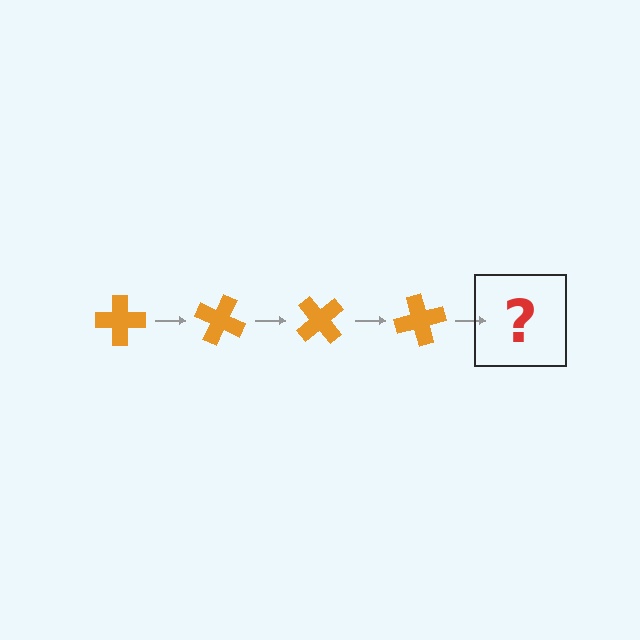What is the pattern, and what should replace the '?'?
The pattern is that the cross rotates 25 degrees each step. The '?' should be an orange cross rotated 100 degrees.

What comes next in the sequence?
The next element should be an orange cross rotated 100 degrees.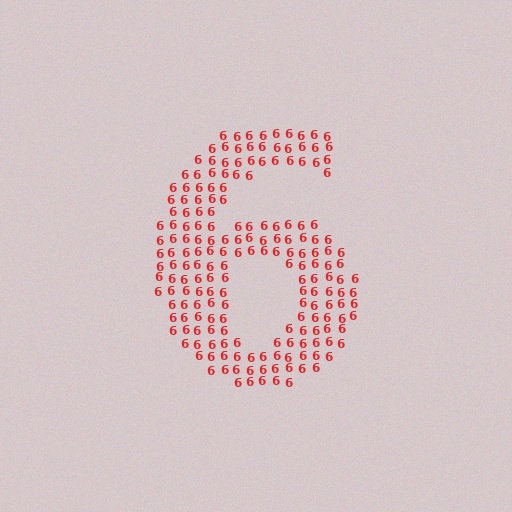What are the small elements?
The small elements are digit 6's.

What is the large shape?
The large shape is the digit 6.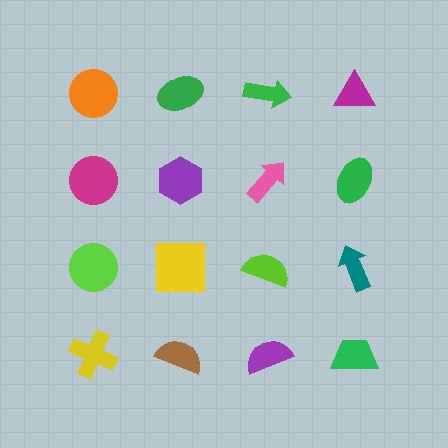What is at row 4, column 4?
A green trapezoid.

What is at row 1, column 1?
An orange circle.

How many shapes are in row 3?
4 shapes.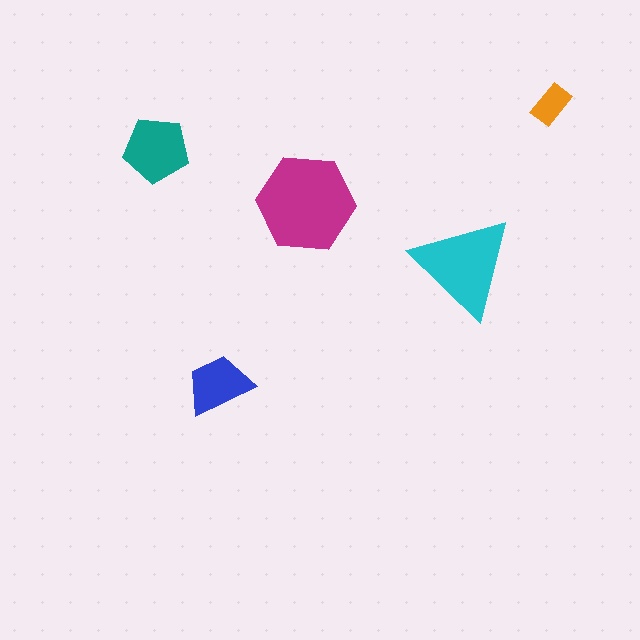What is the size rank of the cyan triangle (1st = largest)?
2nd.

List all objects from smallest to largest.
The orange rectangle, the blue trapezoid, the teal pentagon, the cyan triangle, the magenta hexagon.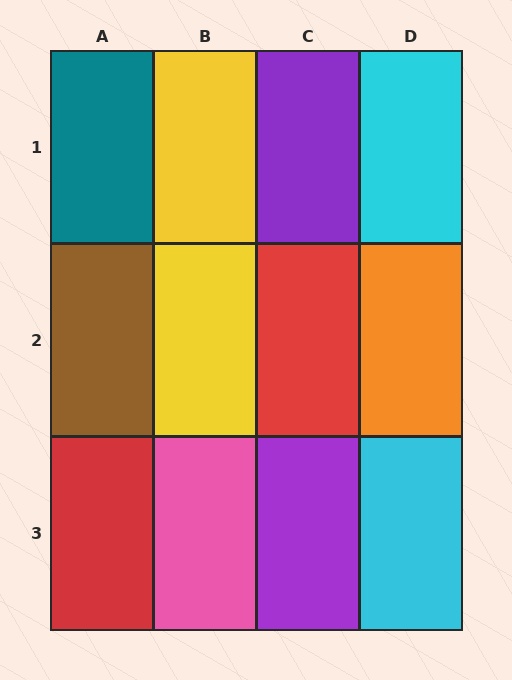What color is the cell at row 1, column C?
Purple.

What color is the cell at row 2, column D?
Orange.